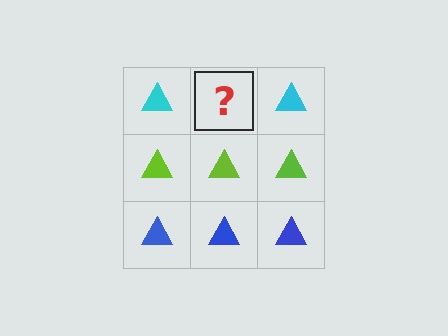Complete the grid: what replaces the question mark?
The question mark should be replaced with a cyan triangle.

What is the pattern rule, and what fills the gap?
The rule is that each row has a consistent color. The gap should be filled with a cyan triangle.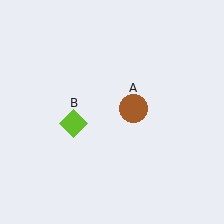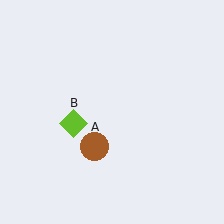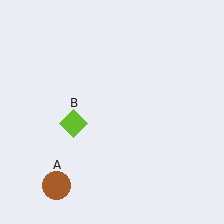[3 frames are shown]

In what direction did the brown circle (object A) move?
The brown circle (object A) moved down and to the left.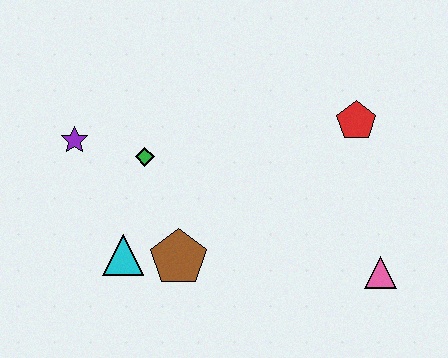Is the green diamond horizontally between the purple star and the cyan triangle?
No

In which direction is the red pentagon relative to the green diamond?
The red pentagon is to the right of the green diamond.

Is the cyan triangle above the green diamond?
No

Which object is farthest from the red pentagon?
The purple star is farthest from the red pentagon.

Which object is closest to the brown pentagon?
The cyan triangle is closest to the brown pentagon.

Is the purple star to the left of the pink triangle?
Yes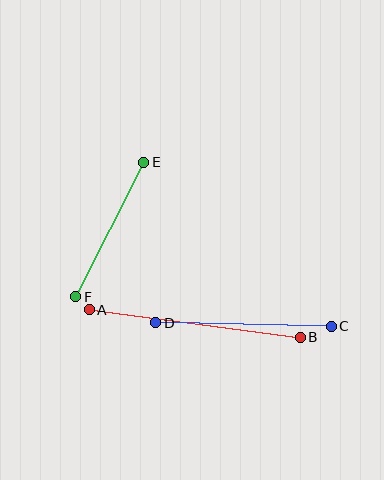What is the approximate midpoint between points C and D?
The midpoint is at approximately (244, 324) pixels.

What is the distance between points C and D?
The distance is approximately 176 pixels.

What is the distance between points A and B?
The distance is approximately 213 pixels.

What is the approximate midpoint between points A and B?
The midpoint is at approximately (195, 323) pixels.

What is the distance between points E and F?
The distance is approximately 151 pixels.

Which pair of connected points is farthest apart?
Points A and B are farthest apart.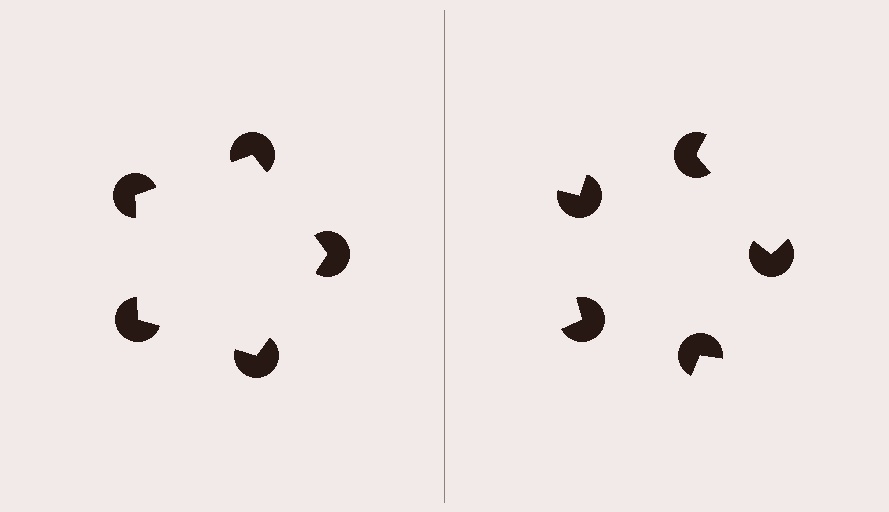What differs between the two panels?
The pac-man discs are positioned identically on both sides; only the wedge orientations differ. On the left they align to a pentagon; on the right they are misaligned.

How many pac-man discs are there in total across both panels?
10 — 5 on each side.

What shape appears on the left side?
An illusory pentagon.